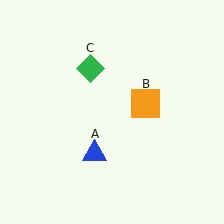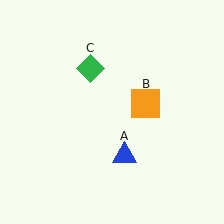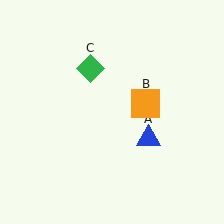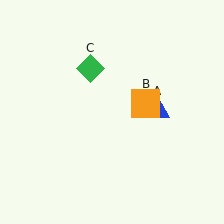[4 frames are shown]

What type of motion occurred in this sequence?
The blue triangle (object A) rotated counterclockwise around the center of the scene.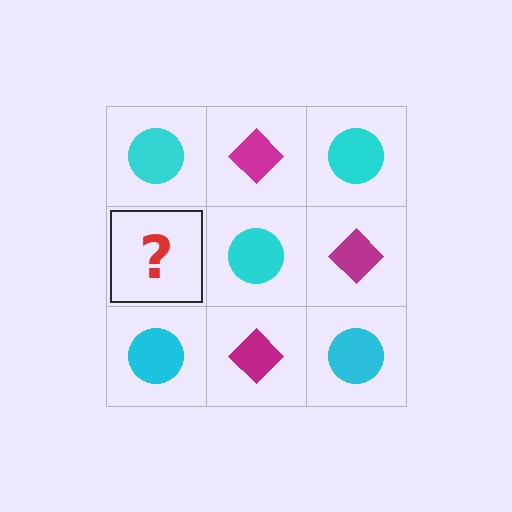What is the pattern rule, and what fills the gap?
The rule is that it alternates cyan circle and magenta diamond in a checkerboard pattern. The gap should be filled with a magenta diamond.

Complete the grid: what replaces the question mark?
The question mark should be replaced with a magenta diamond.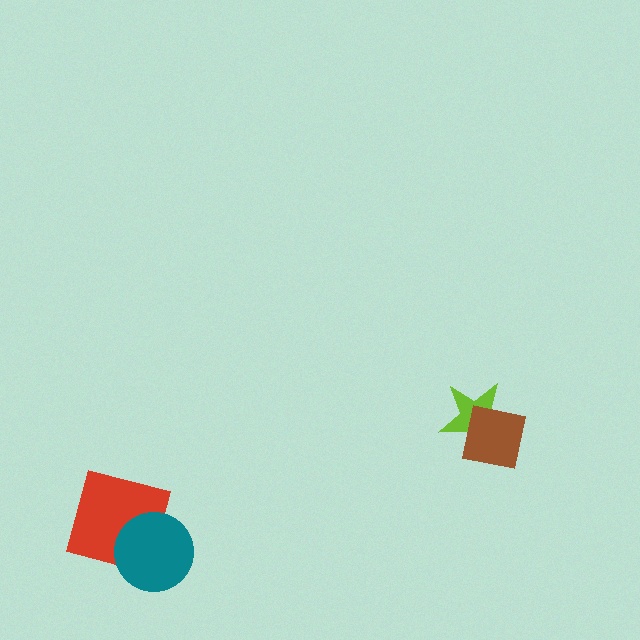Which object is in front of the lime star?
The brown square is in front of the lime star.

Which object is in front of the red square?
The teal circle is in front of the red square.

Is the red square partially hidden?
Yes, it is partially covered by another shape.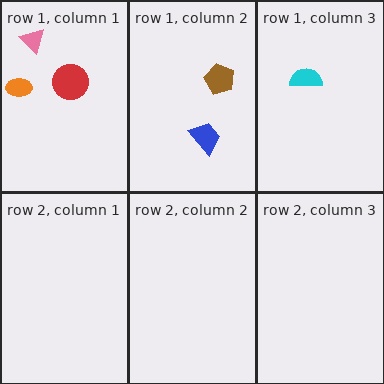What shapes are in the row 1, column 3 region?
The cyan semicircle.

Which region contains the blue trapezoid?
The row 1, column 2 region.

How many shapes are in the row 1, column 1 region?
3.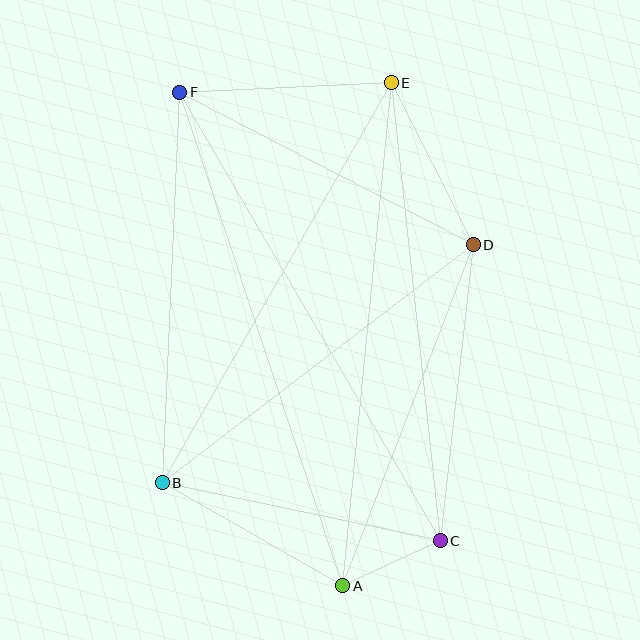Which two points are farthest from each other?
Points A and F are farthest from each other.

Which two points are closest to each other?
Points A and C are closest to each other.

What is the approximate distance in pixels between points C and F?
The distance between C and F is approximately 518 pixels.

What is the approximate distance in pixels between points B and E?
The distance between B and E is approximately 461 pixels.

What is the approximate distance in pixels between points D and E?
The distance between D and E is approximately 182 pixels.